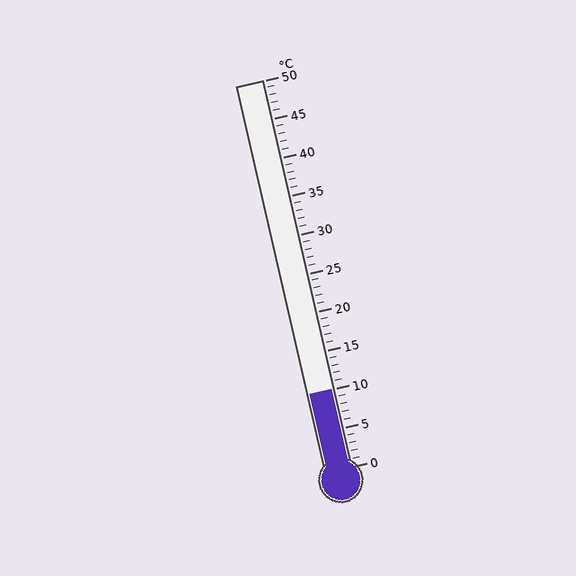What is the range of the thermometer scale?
The thermometer scale ranges from 0°C to 50°C.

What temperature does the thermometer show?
The thermometer shows approximately 10°C.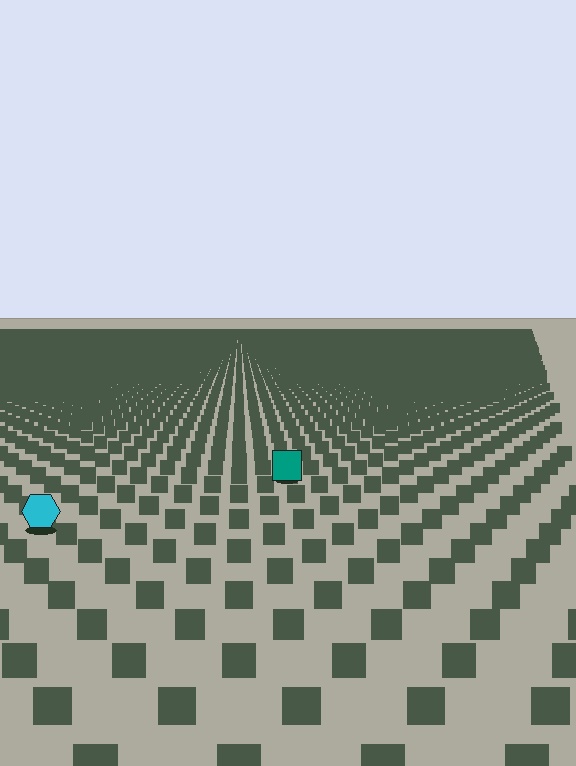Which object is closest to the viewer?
The cyan hexagon is closest. The texture marks near it are larger and more spread out.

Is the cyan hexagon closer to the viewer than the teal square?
Yes. The cyan hexagon is closer — you can tell from the texture gradient: the ground texture is coarser near it.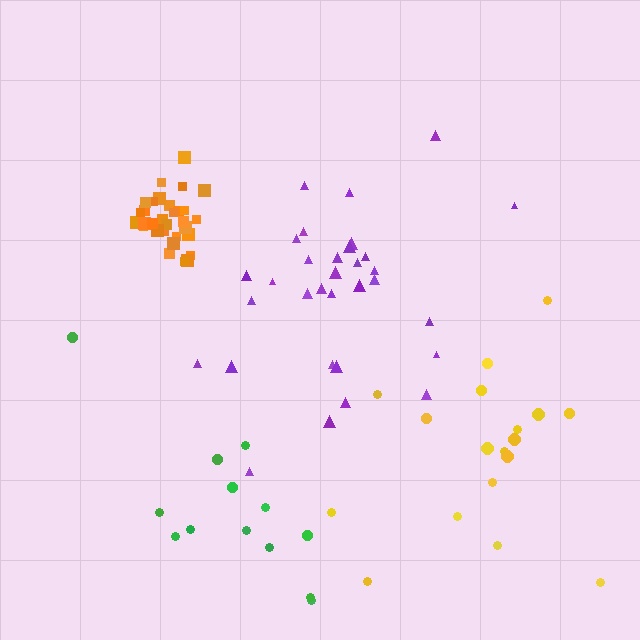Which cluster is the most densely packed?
Orange.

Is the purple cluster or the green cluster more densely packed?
Purple.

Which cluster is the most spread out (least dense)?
Green.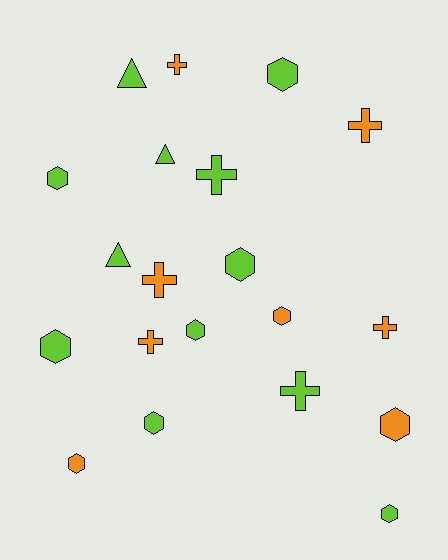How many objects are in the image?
There are 20 objects.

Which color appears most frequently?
Lime, with 12 objects.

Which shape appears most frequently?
Hexagon, with 10 objects.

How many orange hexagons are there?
There are 3 orange hexagons.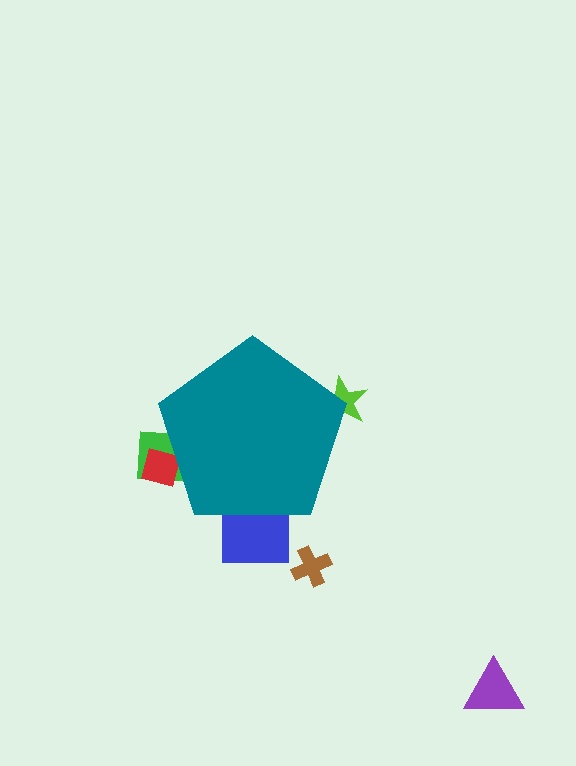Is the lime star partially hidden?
Yes, the lime star is partially hidden behind the teal pentagon.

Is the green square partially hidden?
Yes, the green square is partially hidden behind the teal pentagon.